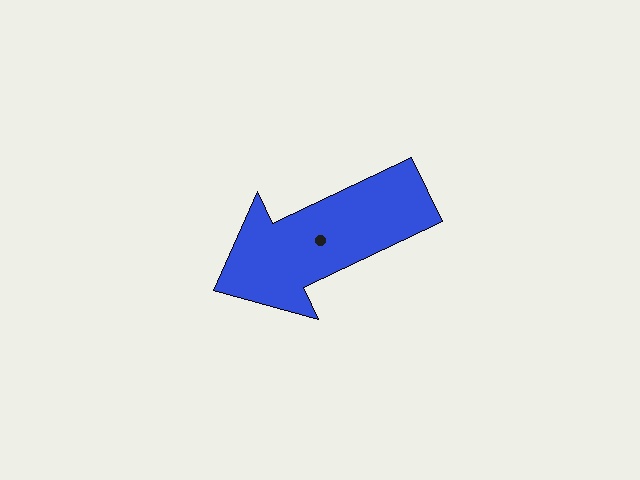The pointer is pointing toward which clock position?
Roughly 8 o'clock.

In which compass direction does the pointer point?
Southwest.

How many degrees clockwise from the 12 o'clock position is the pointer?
Approximately 245 degrees.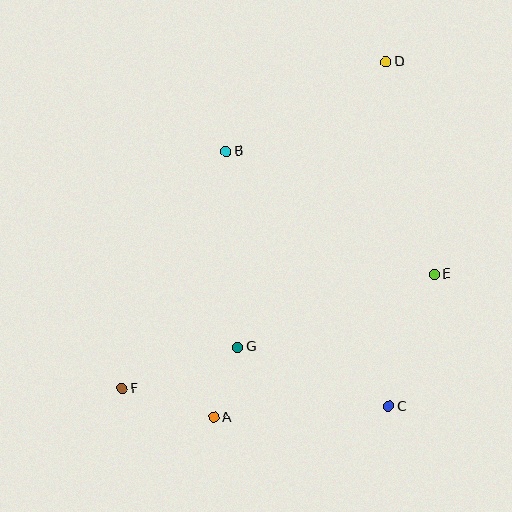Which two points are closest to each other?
Points A and G are closest to each other.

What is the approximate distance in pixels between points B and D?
The distance between B and D is approximately 183 pixels.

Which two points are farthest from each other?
Points D and F are farthest from each other.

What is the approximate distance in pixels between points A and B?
The distance between A and B is approximately 266 pixels.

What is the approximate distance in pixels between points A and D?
The distance between A and D is approximately 395 pixels.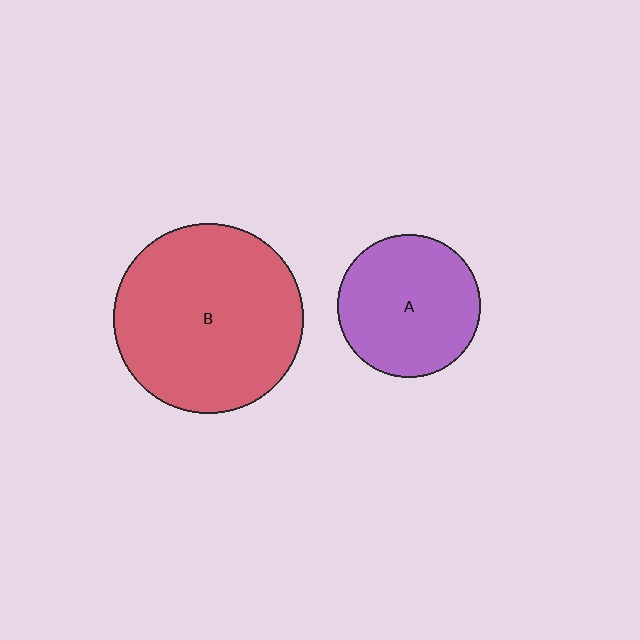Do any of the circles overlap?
No, none of the circles overlap.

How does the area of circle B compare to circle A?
Approximately 1.8 times.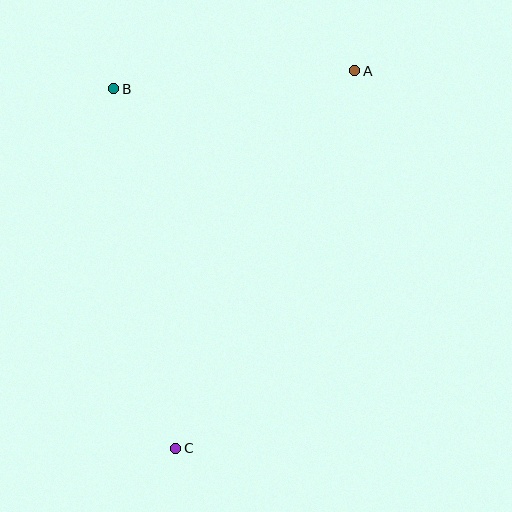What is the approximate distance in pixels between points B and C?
The distance between B and C is approximately 365 pixels.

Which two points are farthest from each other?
Points A and C are farthest from each other.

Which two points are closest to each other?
Points A and B are closest to each other.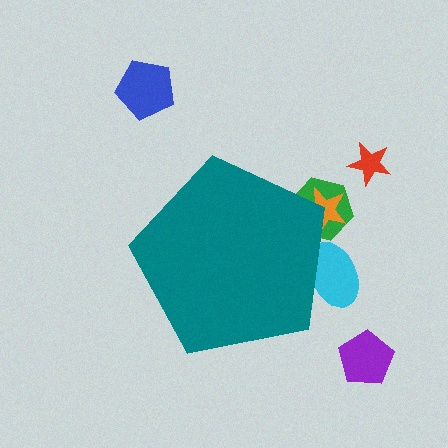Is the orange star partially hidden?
Yes, the orange star is partially hidden behind the teal pentagon.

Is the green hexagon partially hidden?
Yes, the green hexagon is partially hidden behind the teal pentagon.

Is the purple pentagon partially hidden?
No, the purple pentagon is fully visible.